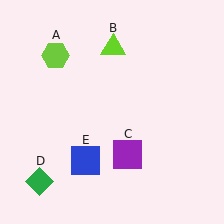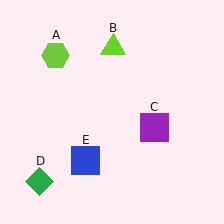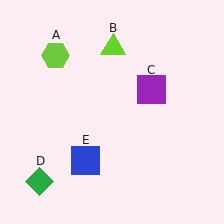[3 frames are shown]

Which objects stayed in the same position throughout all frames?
Lime hexagon (object A) and lime triangle (object B) and green diamond (object D) and blue square (object E) remained stationary.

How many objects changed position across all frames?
1 object changed position: purple square (object C).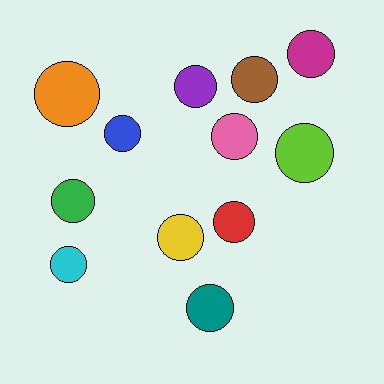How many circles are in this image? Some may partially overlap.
There are 12 circles.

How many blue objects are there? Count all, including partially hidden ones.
There is 1 blue object.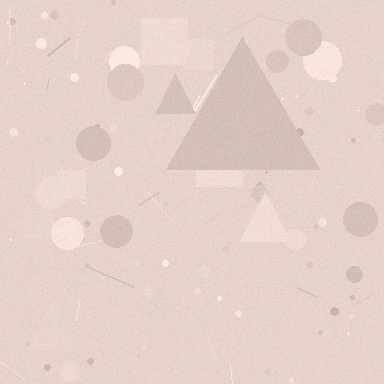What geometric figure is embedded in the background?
A triangle is embedded in the background.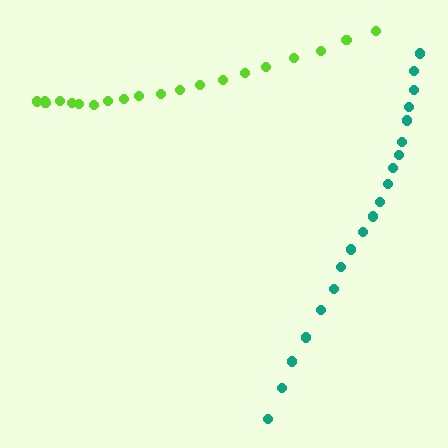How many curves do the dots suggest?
There are 2 distinct paths.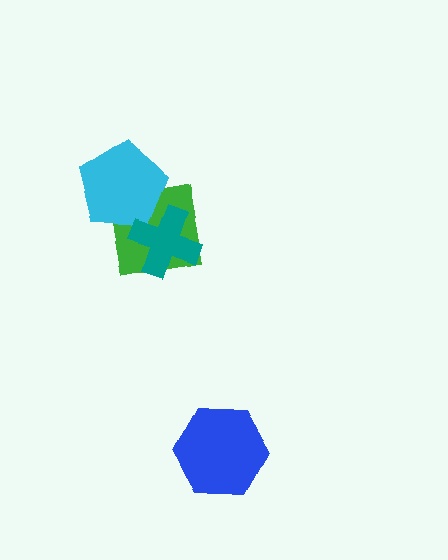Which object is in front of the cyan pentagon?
The teal cross is in front of the cyan pentagon.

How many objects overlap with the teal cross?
2 objects overlap with the teal cross.